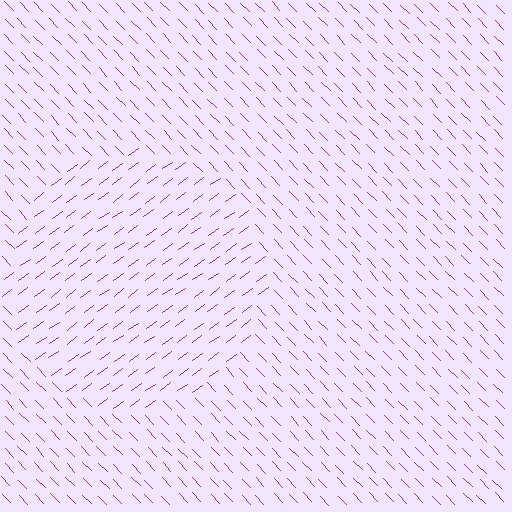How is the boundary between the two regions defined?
The boundary is defined purely by a change in line orientation (approximately 82 degrees difference). All lines are the same color and thickness.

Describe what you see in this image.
The image is filled with small purple line segments. A circle region in the image has lines oriented differently from the surrounding lines, creating a visible texture boundary.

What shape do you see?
I see a circle.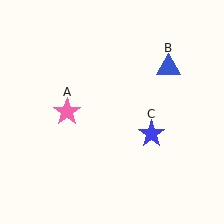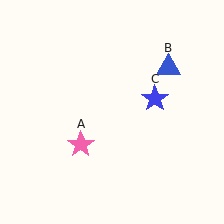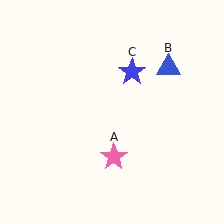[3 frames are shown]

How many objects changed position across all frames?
2 objects changed position: pink star (object A), blue star (object C).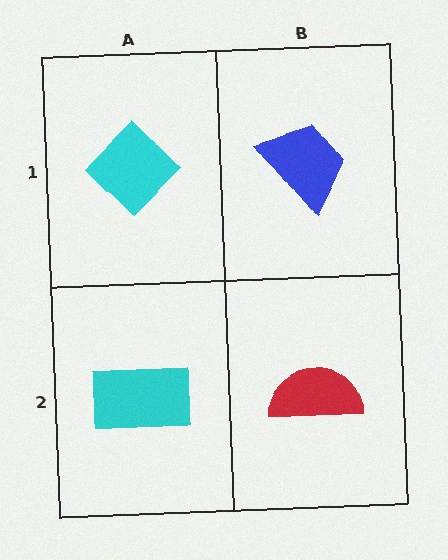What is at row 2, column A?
A cyan rectangle.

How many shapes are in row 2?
2 shapes.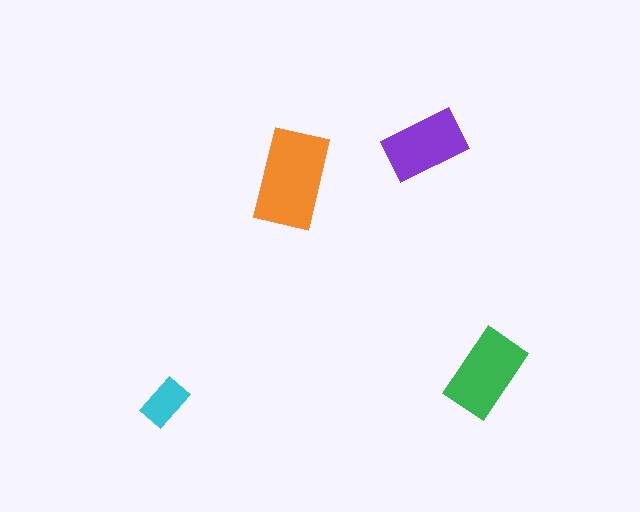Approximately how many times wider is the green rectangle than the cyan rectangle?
About 2 times wider.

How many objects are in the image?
There are 4 objects in the image.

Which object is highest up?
The purple rectangle is topmost.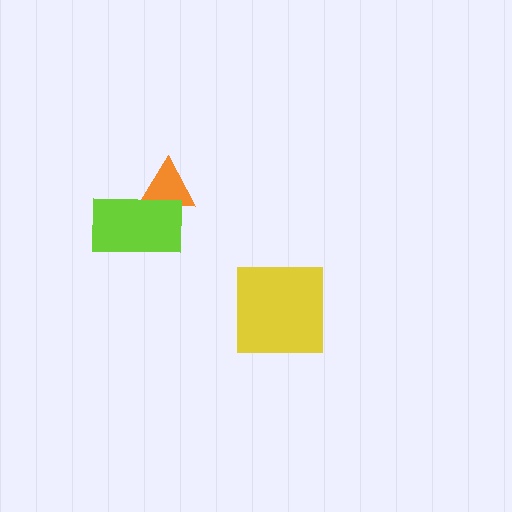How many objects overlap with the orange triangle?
1 object overlaps with the orange triangle.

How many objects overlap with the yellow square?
0 objects overlap with the yellow square.